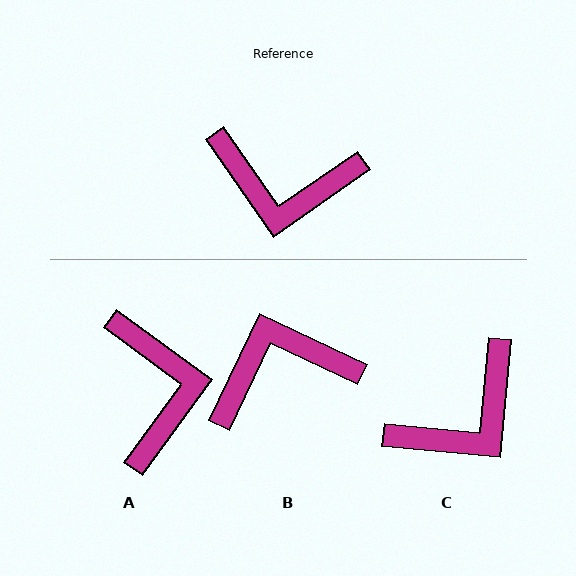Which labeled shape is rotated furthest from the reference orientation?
B, about 150 degrees away.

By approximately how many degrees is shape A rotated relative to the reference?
Approximately 109 degrees counter-clockwise.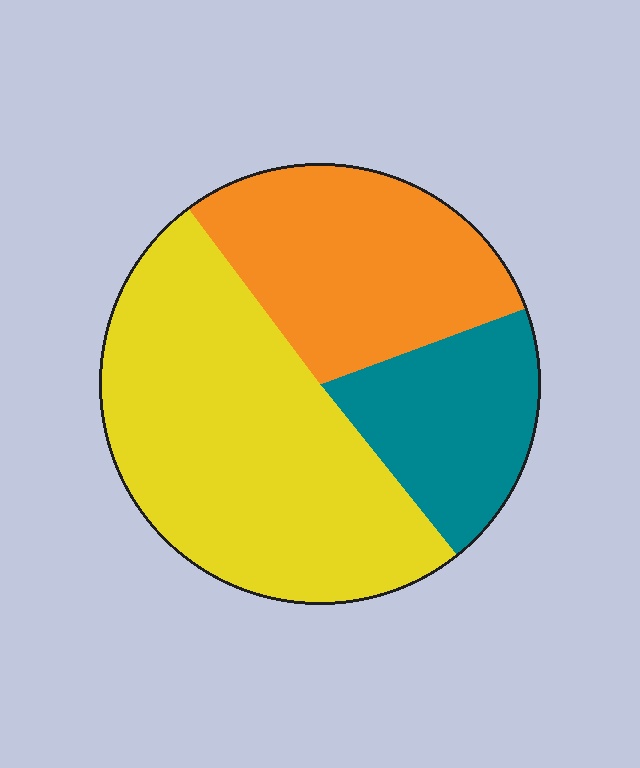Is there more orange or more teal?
Orange.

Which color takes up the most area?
Yellow, at roughly 50%.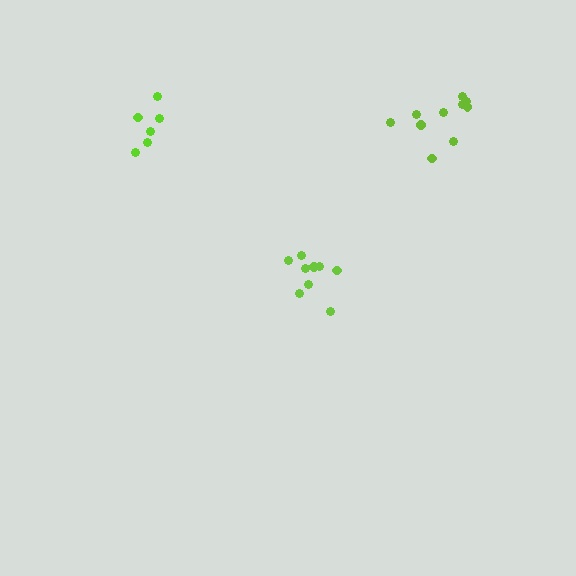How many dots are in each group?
Group 1: 9 dots, Group 2: 6 dots, Group 3: 10 dots (25 total).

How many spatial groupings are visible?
There are 3 spatial groupings.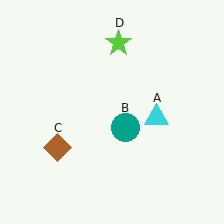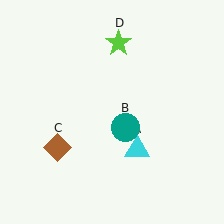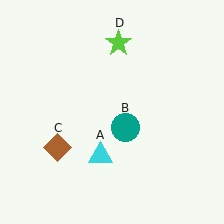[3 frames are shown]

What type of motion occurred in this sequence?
The cyan triangle (object A) rotated clockwise around the center of the scene.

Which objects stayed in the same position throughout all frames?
Teal circle (object B) and brown diamond (object C) and lime star (object D) remained stationary.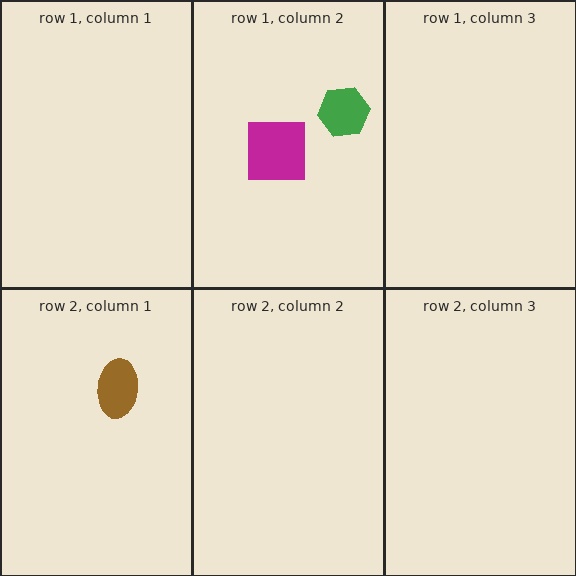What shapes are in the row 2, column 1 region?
The brown ellipse.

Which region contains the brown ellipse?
The row 2, column 1 region.